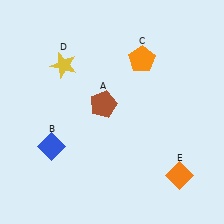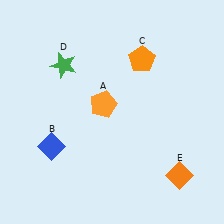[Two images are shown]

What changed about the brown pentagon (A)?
In Image 1, A is brown. In Image 2, it changed to orange.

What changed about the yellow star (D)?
In Image 1, D is yellow. In Image 2, it changed to green.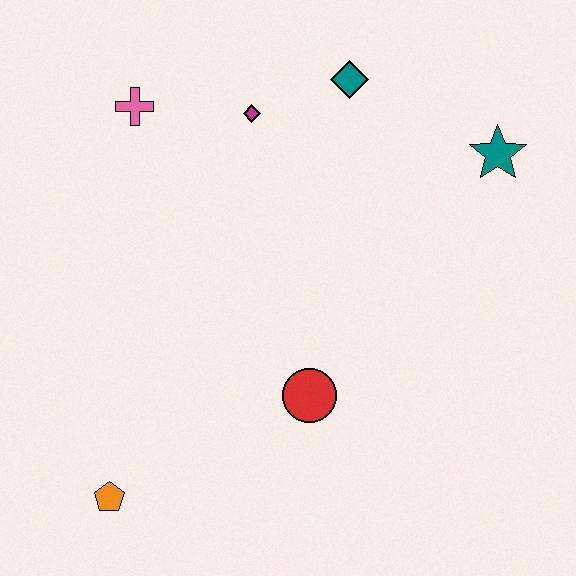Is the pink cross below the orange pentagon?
No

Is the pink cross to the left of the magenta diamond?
Yes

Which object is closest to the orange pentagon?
The red circle is closest to the orange pentagon.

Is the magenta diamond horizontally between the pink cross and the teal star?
Yes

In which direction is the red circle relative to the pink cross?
The red circle is below the pink cross.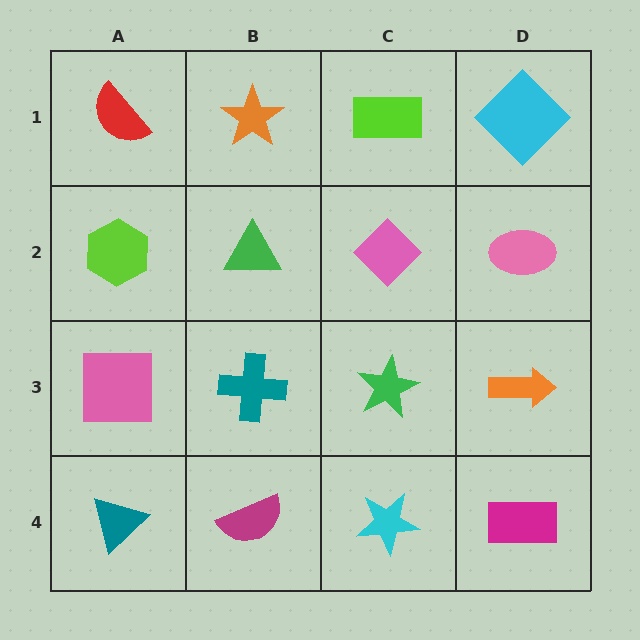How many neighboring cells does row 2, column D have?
3.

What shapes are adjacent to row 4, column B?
A teal cross (row 3, column B), a teal triangle (row 4, column A), a cyan star (row 4, column C).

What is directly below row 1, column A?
A lime hexagon.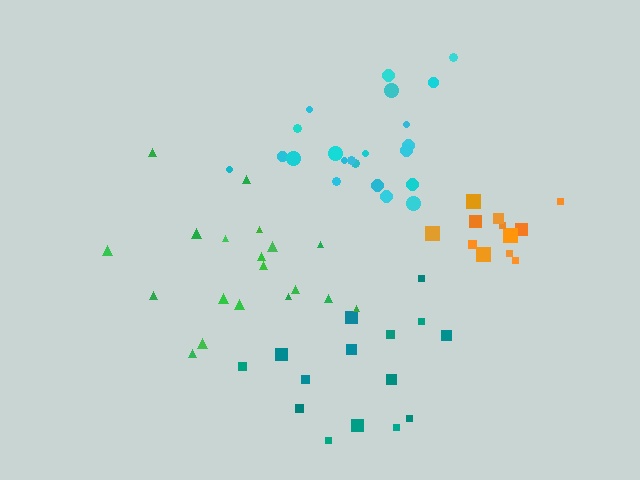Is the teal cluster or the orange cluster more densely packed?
Orange.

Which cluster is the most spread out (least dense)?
Green.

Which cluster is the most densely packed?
Cyan.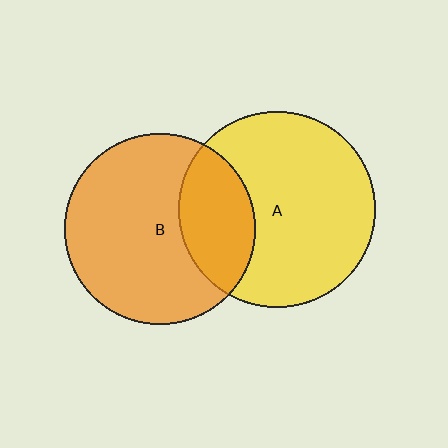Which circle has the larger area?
Circle A (yellow).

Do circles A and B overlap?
Yes.